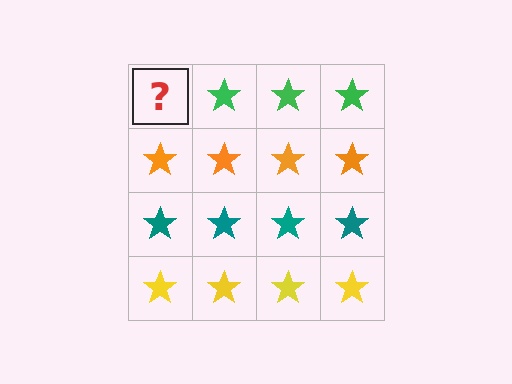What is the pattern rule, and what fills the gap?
The rule is that each row has a consistent color. The gap should be filled with a green star.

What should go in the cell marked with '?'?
The missing cell should contain a green star.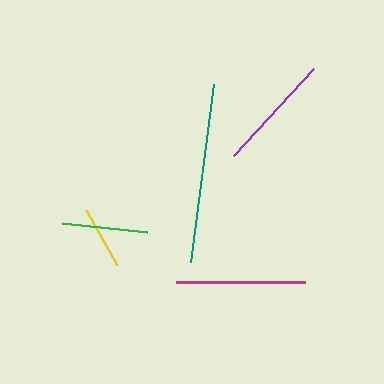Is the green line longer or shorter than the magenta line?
The magenta line is longer than the green line.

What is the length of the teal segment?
The teal segment is approximately 180 pixels long.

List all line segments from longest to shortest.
From longest to shortest: teal, magenta, purple, green, yellow.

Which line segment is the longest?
The teal line is the longest at approximately 180 pixels.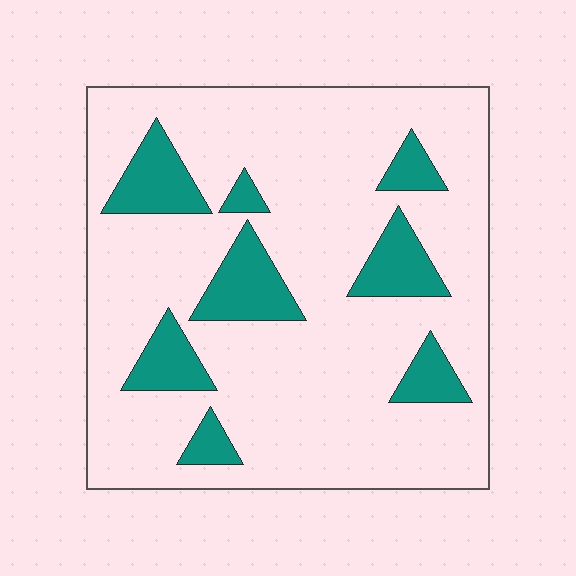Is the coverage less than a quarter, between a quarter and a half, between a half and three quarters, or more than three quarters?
Less than a quarter.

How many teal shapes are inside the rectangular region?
8.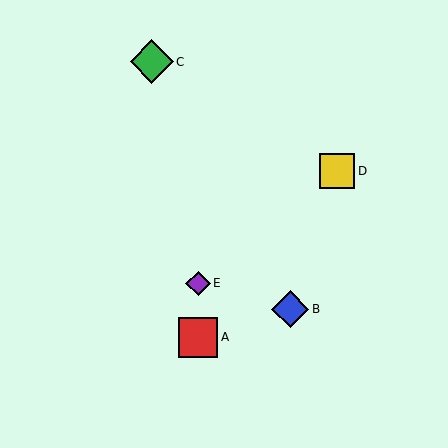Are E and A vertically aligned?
Yes, both are at x≈198.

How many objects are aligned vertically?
2 objects (A, E) are aligned vertically.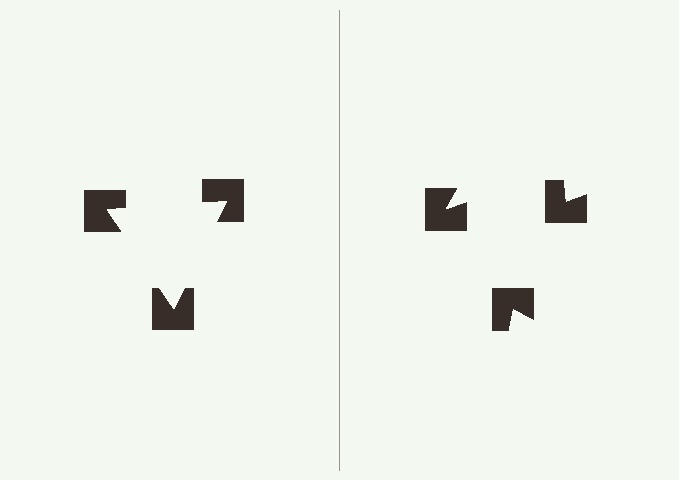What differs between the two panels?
The notched squares are positioned identically on both sides; only the wedge orientations differ. On the left they align to a triangle; on the right they are misaligned.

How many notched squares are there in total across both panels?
6 — 3 on each side.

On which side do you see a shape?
An illusory triangle appears on the left side. On the right side the wedge cuts are rotated, so no coherent shape forms.